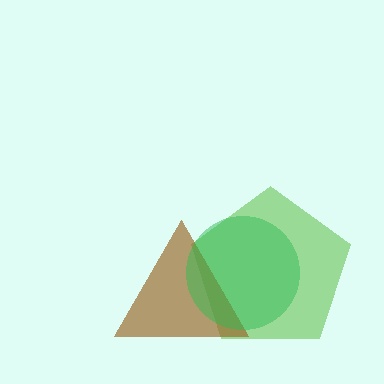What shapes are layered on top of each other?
The layered shapes are: a lime pentagon, a brown triangle, a green circle.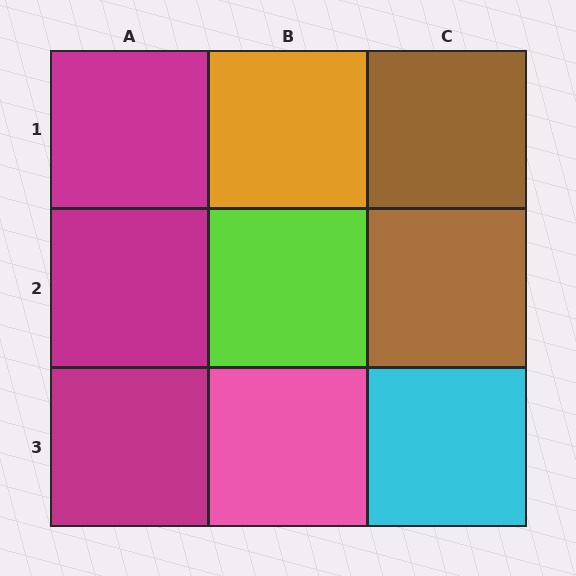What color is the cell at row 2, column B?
Lime.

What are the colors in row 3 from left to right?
Magenta, pink, cyan.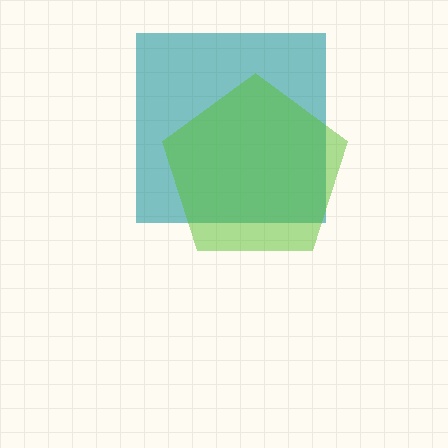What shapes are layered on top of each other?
The layered shapes are: a teal square, a lime pentagon.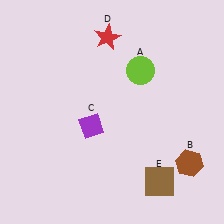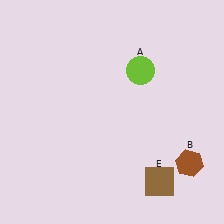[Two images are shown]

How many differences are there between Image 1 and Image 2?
There are 2 differences between the two images.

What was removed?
The purple diamond (C), the red star (D) were removed in Image 2.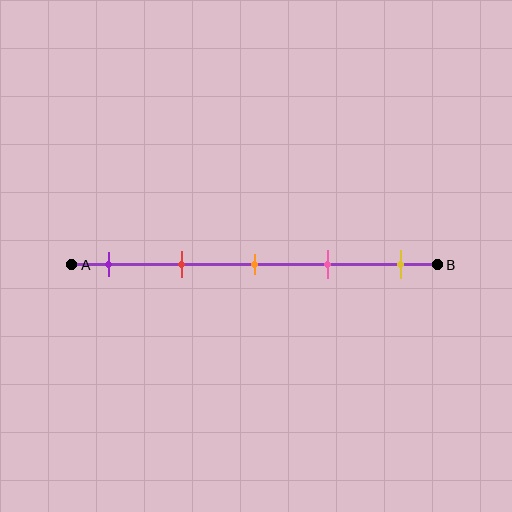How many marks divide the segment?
There are 5 marks dividing the segment.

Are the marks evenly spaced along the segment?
Yes, the marks are approximately evenly spaced.